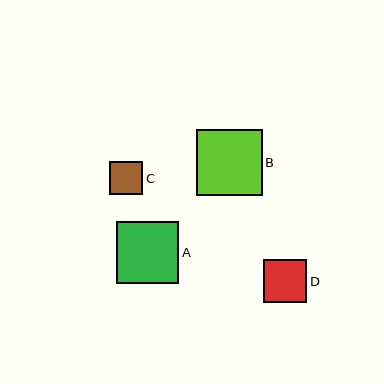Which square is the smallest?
Square C is the smallest with a size of approximately 33 pixels.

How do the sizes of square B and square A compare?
Square B and square A are approximately the same size.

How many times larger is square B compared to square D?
Square B is approximately 1.5 times the size of square D.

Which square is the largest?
Square B is the largest with a size of approximately 66 pixels.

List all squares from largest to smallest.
From largest to smallest: B, A, D, C.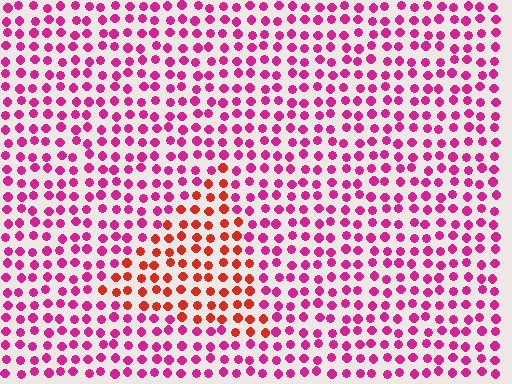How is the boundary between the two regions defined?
The boundary is defined purely by a slight shift in hue (about 42 degrees). Spacing, size, and orientation are identical on both sides.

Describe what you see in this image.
The image is filled with small magenta elements in a uniform arrangement. A triangle-shaped region is visible where the elements are tinted to a slightly different hue, forming a subtle color boundary.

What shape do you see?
I see a triangle.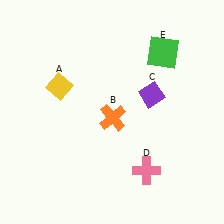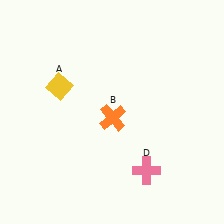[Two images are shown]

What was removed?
The purple diamond (C), the green square (E) were removed in Image 2.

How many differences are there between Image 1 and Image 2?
There are 2 differences between the two images.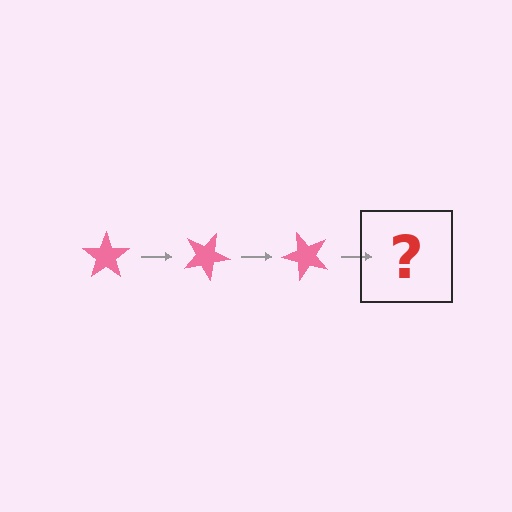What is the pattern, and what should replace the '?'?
The pattern is that the star rotates 25 degrees each step. The '?' should be a pink star rotated 75 degrees.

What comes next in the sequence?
The next element should be a pink star rotated 75 degrees.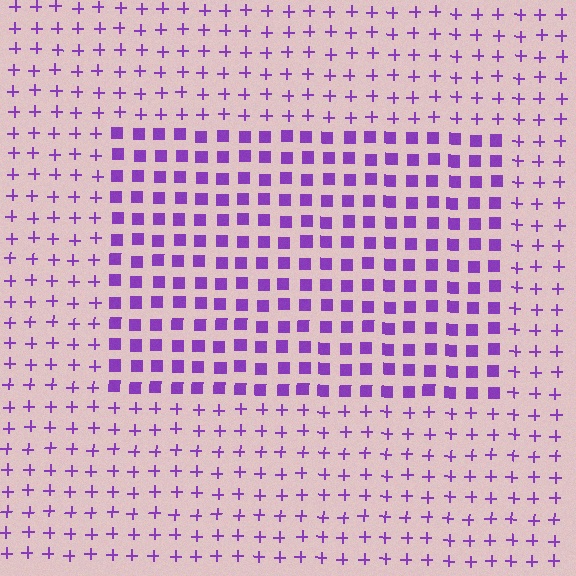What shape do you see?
I see a rectangle.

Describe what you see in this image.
The image is filled with small purple elements arranged in a uniform grid. A rectangle-shaped region contains squares, while the surrounding area contains plus signs. The boundary is defined purely by the change in element shape.